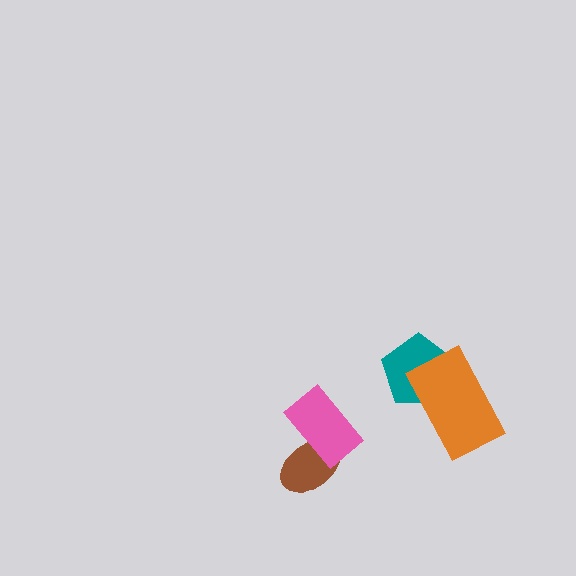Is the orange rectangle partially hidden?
No, no other shape covers it.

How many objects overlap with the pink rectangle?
1 object overlaps with the pink rectangle.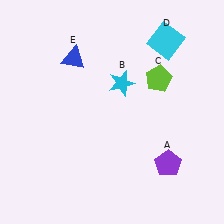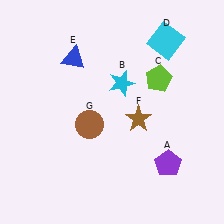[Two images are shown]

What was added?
A brown star (F), a brown circle (G) were added in Image 2.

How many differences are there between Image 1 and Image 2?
There are 2 differences between the two images.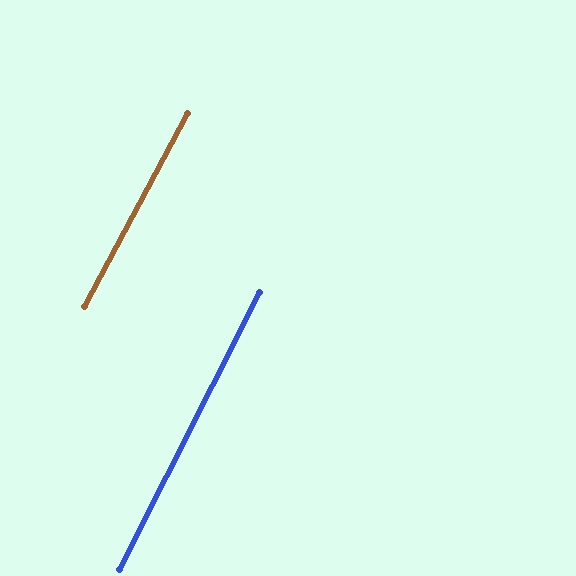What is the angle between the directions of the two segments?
Approximately 1 degree.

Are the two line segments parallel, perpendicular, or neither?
Parallel — their directions differ by only 1.2°.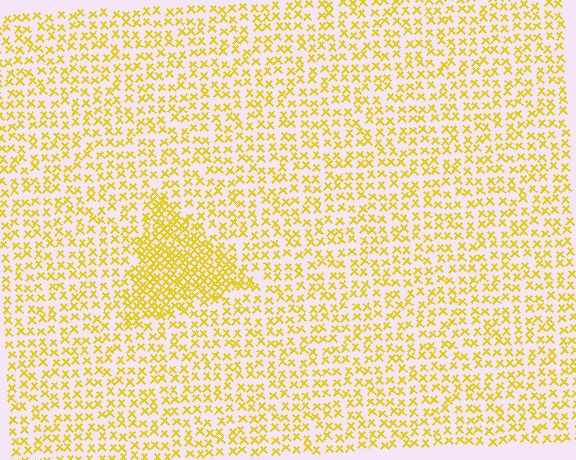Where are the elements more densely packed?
The elements are more densely packed inside the triangle boundary.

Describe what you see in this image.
The image contains small yellow elements arranged at two different densities. A triangle-shaped region is visible where the elements are more densely packed than the surrounding area.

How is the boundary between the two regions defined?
The boundary is defined by a change in element density (approximately 2.0x ratio). All elements are the same color, size, and shape.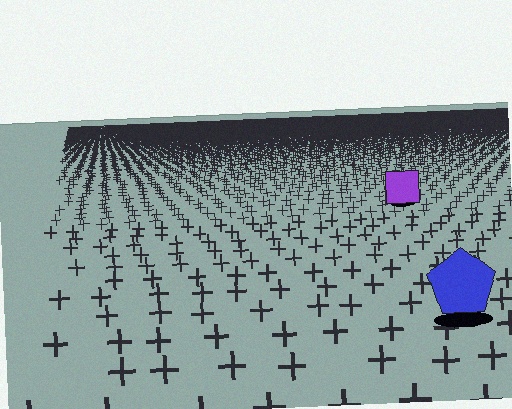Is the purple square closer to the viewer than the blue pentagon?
No. The blue pentagon is closer — you can tell from the texture gradient: the ground texture is coarser near it.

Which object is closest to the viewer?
The blue pentagon is closest. The texture marks near it are larger and more spread out.